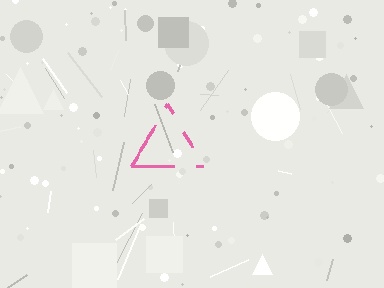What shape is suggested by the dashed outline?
The dashed outline suggests a triangle.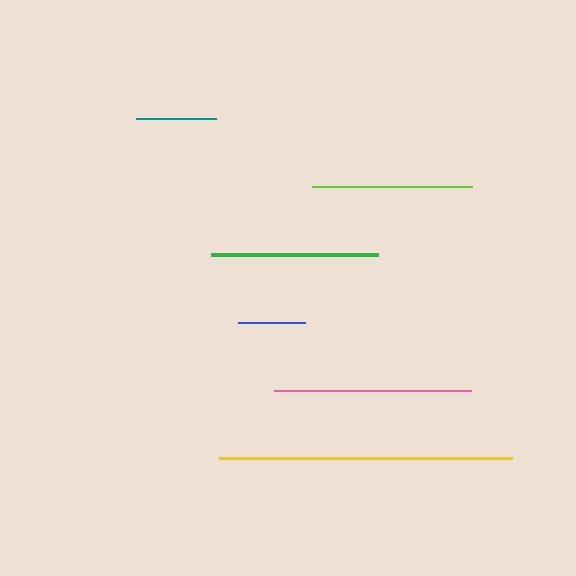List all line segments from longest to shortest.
From longest to shortest: yellow, pink, green, lime, teal, blue.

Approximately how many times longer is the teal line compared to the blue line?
The teal line is approximately 1.2 times the length of the blue line.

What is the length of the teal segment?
The teal segment is approximately 80 pixels long.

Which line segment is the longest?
The yellow line is the longest at approximately 293 pixels.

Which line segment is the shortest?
The blue line is the shortest at approximately 67 pixels.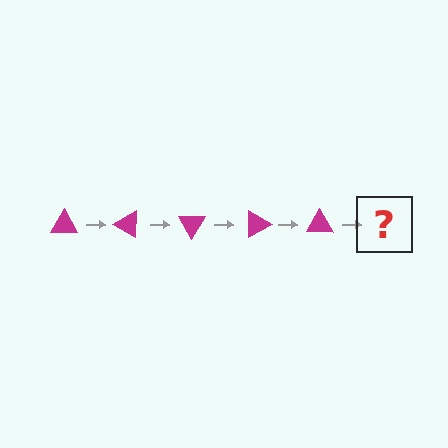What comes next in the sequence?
The next element should be a magenta triangle rotated 150 degrees.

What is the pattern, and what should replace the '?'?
The pattern is that the triangle rotates 30 degrees each step. The '?' should be a magenta triangle rotated 150 degrees.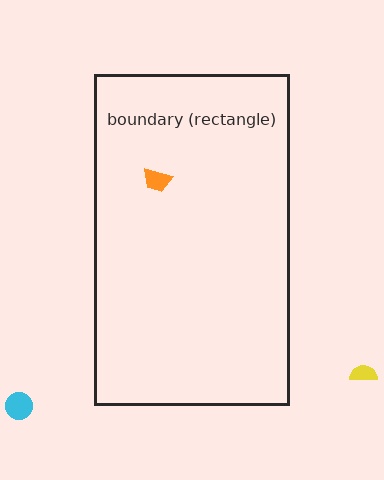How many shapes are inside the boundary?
1 inside, 2 outside.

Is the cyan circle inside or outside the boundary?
Outside.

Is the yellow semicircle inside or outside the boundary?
Outside.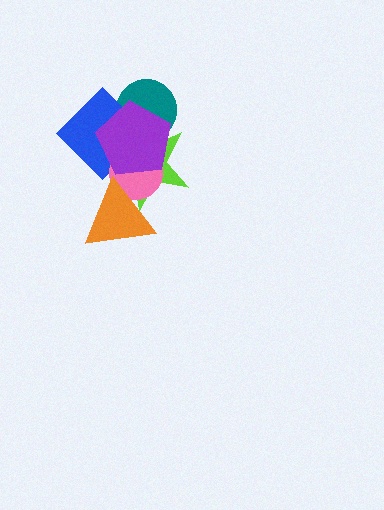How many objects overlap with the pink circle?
4 objects overlap with the pink circle.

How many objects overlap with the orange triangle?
2 objects overlap with the orange triangle.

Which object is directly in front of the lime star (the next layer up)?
The blue diamond is directly in front of the lime star.